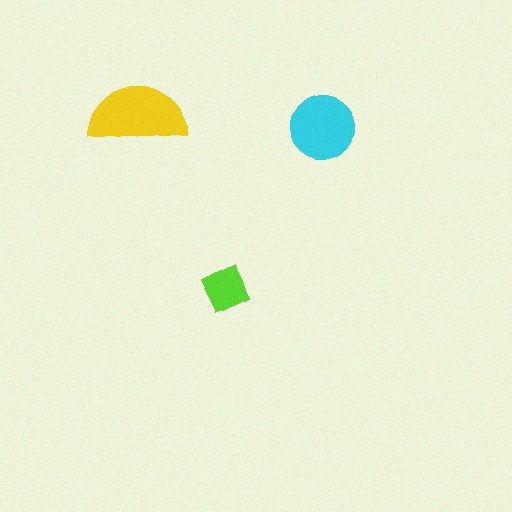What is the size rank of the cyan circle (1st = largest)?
2nd.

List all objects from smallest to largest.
The lime square, the cyan circle, the yellow semicircle.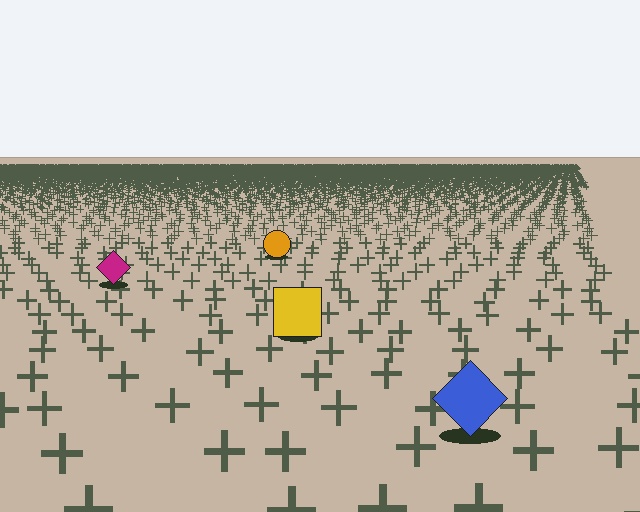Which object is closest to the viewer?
The blue diamond is closest. The texture marks near it are larger and more spread out.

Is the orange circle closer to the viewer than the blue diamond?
No. The blue diamond is closer — you can tell from the texture gradient: the ground texture is coarser near it.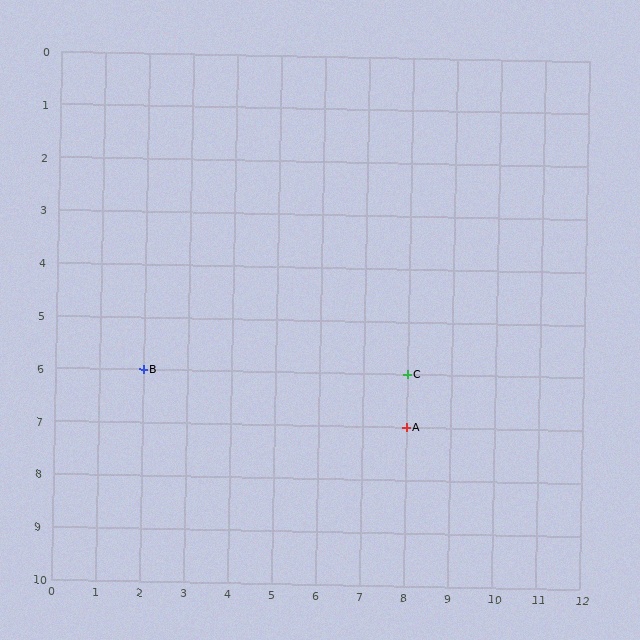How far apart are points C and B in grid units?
Points C and B are 6 columns apart.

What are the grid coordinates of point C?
Point C is at grid coordinates (8, 6).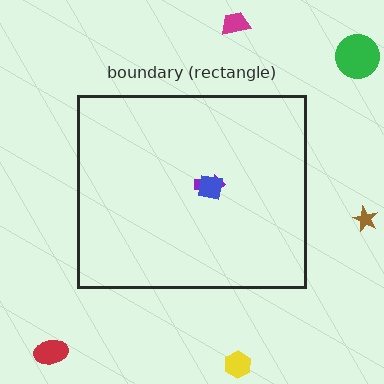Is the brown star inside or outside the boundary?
Outside.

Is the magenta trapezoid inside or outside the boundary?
Outside.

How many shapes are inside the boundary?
2 inside, 5 outside.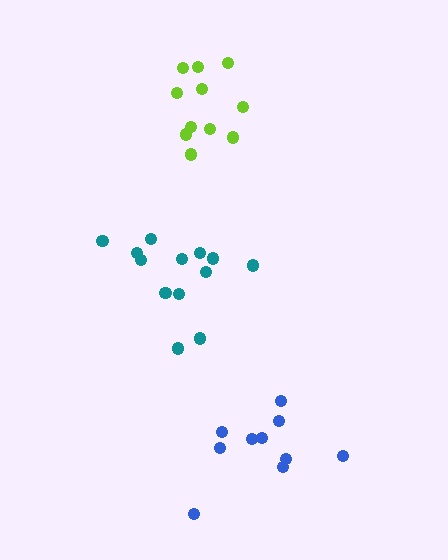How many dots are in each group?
Group 1: 13 dots, Group 2: 10 dots, Group 3: 11 dots (34 total).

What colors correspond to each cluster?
The clusters are colored: teal, blue, lime.